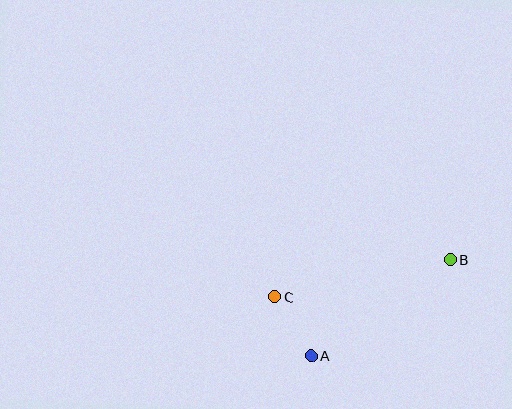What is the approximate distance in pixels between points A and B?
The distance between A and B is approximately 170 pixels.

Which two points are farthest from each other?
Points B and C are farthest from each other.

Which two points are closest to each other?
Points A and C are closest to each other.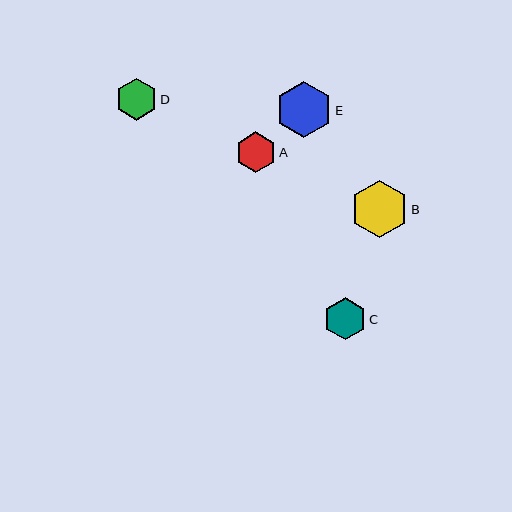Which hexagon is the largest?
Hexagon B is the largest with a size of approximately 57 pixels.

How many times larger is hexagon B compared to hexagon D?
Hexagon B is approximately 1.4 times the size of hexagon D.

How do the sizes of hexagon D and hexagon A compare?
Hexagon D and hexagon A are approximately the same size.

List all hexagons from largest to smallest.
From largest to smallest: B, E, C, D, A.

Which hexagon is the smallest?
Hexagon A is the smallest with a size of approximately 41 pixels.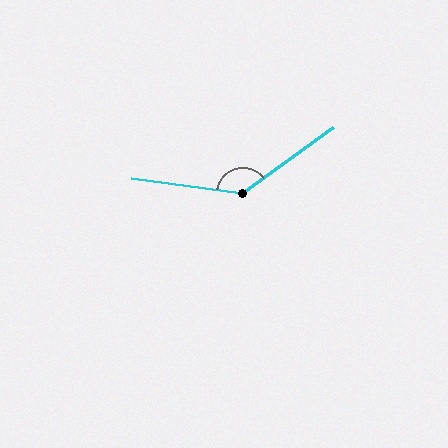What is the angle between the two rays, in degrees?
Approximately 136 degrees.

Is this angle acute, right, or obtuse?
It is obtuse.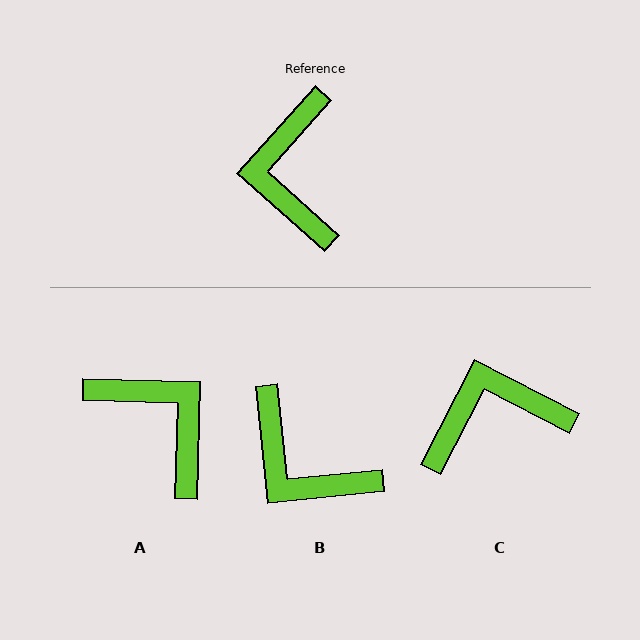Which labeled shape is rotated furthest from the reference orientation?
A, about 140 degrees away.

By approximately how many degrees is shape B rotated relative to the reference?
Approximately 47 degrees counter-clockwise.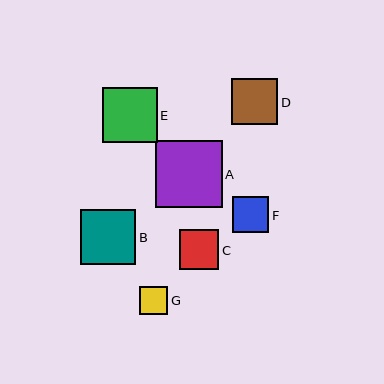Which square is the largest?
Square A is the largest with a size of approximately 67 pixels.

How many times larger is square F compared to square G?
Square F is approximately 1.3 times the size of square G.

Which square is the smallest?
Square G is the smallest with a size of approximately 28 pixels.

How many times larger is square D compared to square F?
Square D is approximately 1.3 times the size of square F.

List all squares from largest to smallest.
From largest to smallest: A, B, E, D, C, F, G.